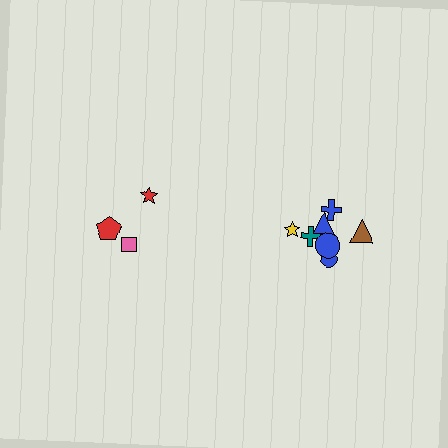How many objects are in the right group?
There are 7 objects.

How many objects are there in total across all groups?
There are 10 objects.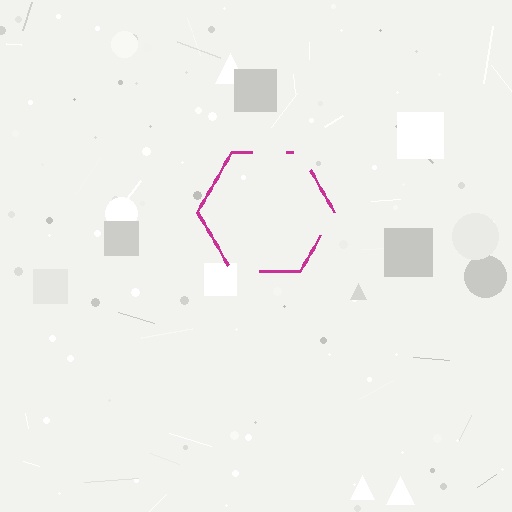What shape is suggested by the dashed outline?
The dashed outline suggests a hexagon.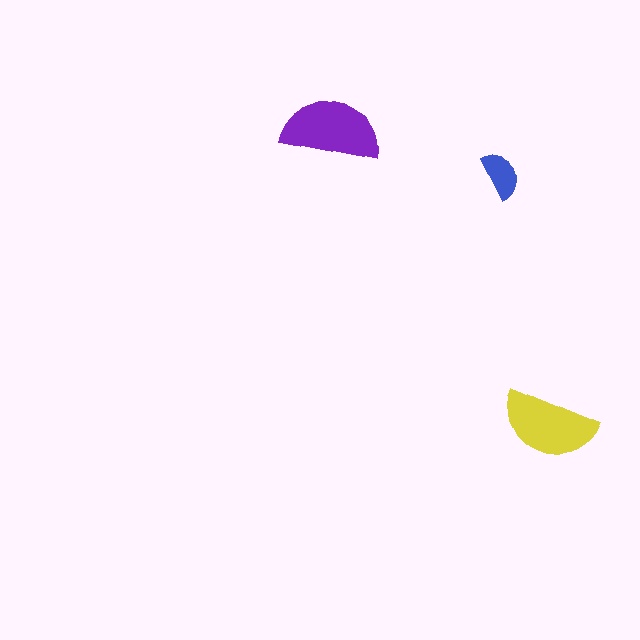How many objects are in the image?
There are 3 objects in the image.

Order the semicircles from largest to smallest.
the purple one, the yellow one, the blue one.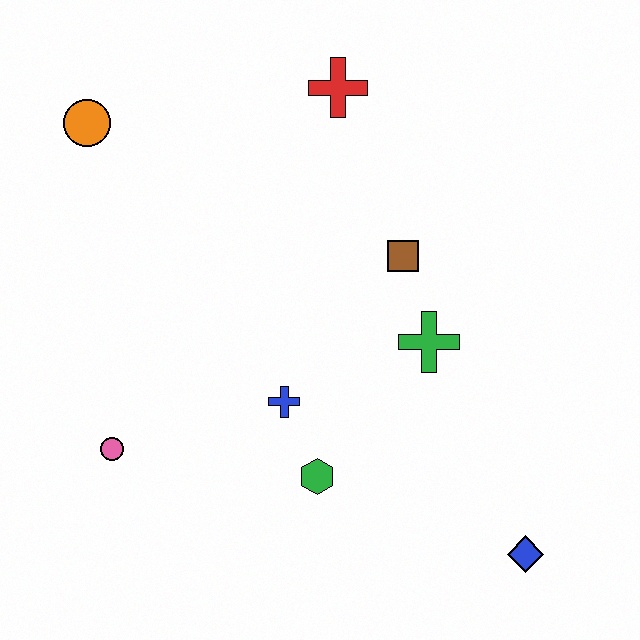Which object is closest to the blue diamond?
The green hexagon is closest to the blue diamond.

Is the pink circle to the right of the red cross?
No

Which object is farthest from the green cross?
The orange circle is farthest from the green cross.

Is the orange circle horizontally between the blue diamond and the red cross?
No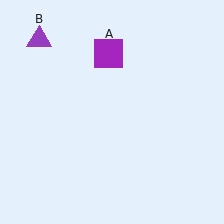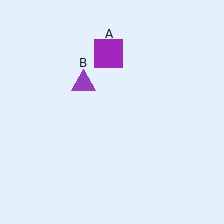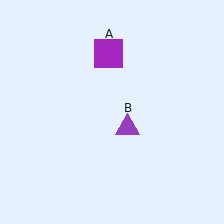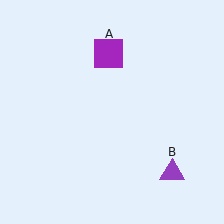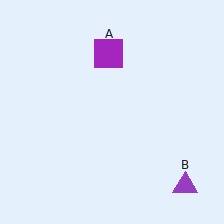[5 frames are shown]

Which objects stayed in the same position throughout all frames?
Purple square (object A) remained stationary.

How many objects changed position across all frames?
1 object changed position: purple triangle (object B).